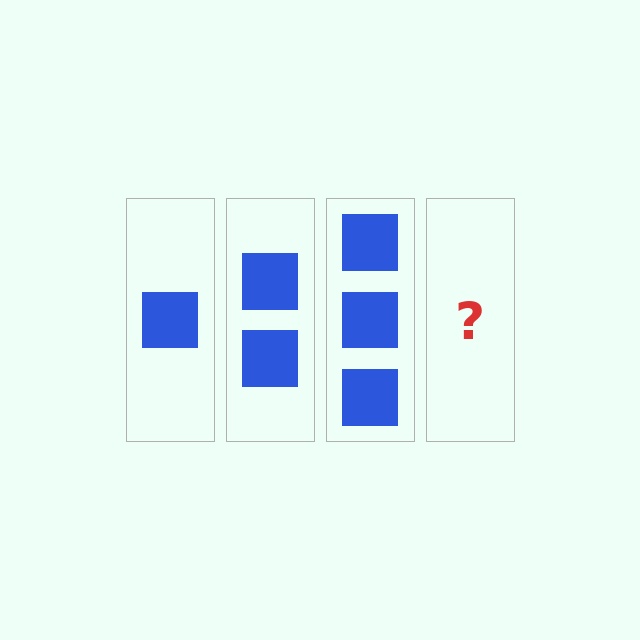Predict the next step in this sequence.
The next step is 4 squares.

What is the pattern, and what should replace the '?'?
The pattern is that each step adds one more square. The '?' should be 4 squares.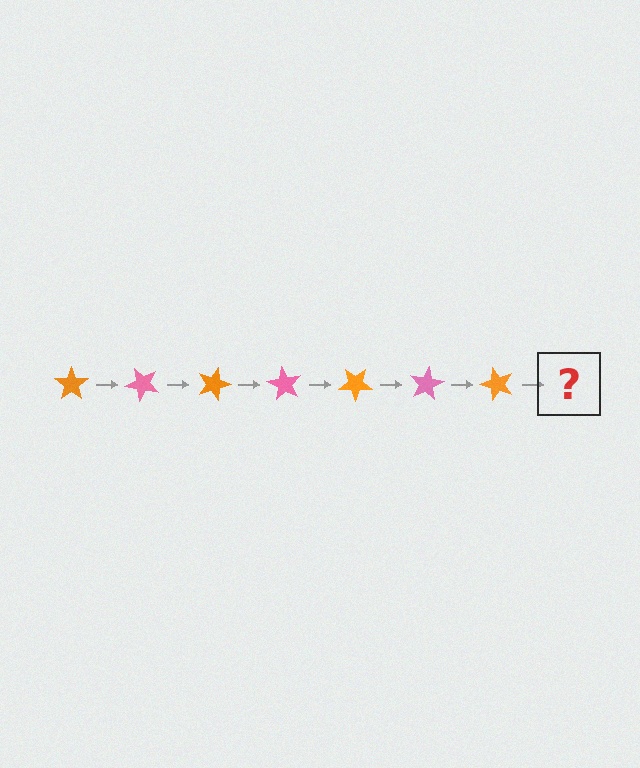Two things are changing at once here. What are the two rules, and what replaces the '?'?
The two rules are that it rotates 45 degrees each step and the color cycles through orange and pink. The '?' should be a pink star, rotated 315 degrees from the start.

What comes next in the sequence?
The next element should be a pink star, rotated 315 degrees from the start.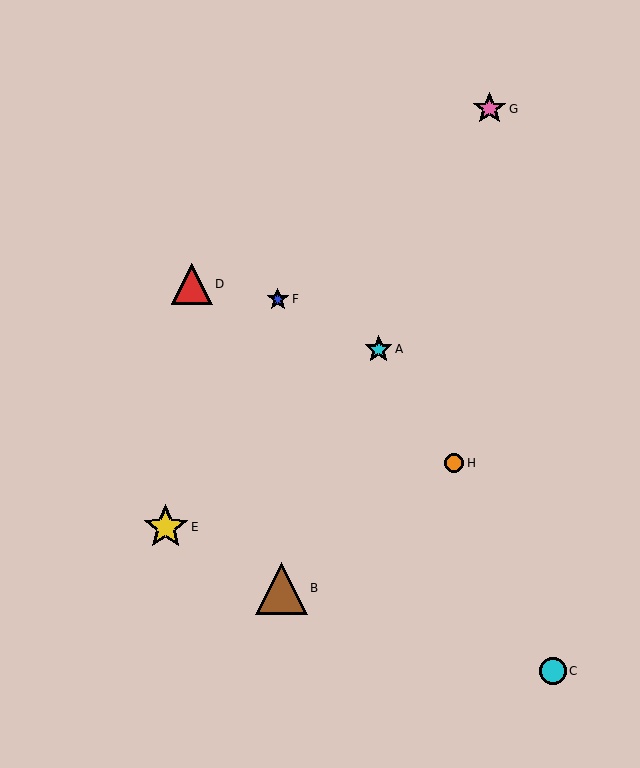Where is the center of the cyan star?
The center of the cyan star is at (379, 349).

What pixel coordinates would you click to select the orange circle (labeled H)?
Click at (454, 463) to select the orange circle H.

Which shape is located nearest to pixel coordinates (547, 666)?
The cyan circle (labeled C) at (553, 671) is nearest to that location.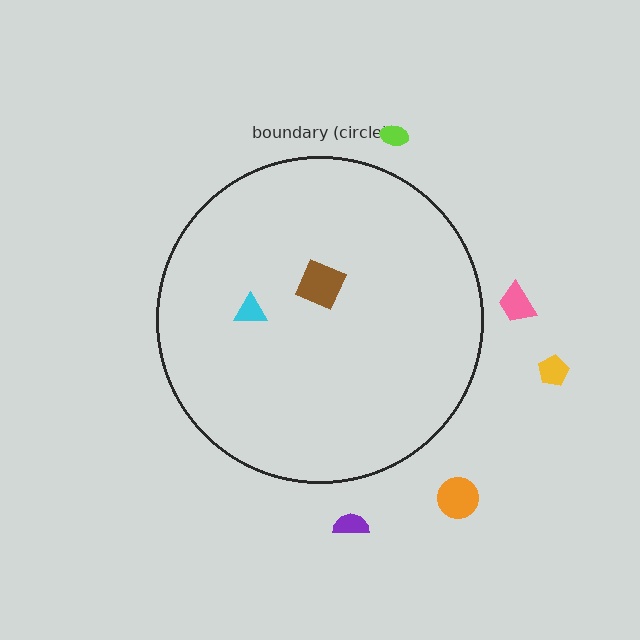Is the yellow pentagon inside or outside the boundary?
Outside.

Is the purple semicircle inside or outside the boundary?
Outside.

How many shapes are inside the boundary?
2 inside, 5 outside.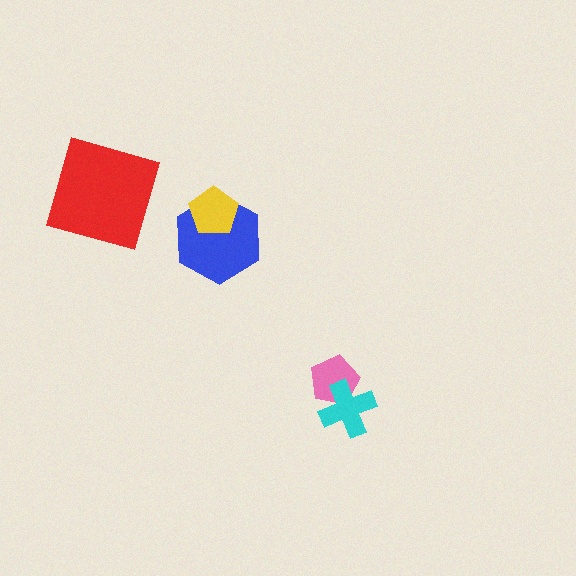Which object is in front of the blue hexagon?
The yellow pentagon is in front of the blue hexagon.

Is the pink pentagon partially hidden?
Yes, it is partially covered by another shape.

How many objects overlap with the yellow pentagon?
1 object overlaps with the yellow pentagon.